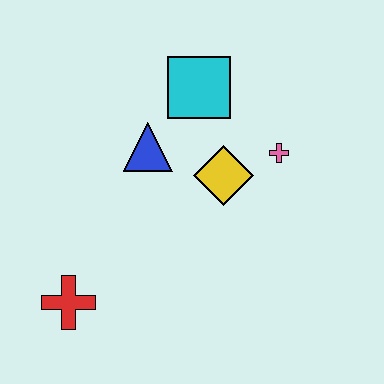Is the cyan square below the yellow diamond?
No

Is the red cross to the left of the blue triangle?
Yes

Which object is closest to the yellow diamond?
The pink cross is closest to the yellow diamond.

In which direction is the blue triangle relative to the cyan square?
The blue triangle is below the cyan square.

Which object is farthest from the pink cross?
The red cross is farthest from the pink cross.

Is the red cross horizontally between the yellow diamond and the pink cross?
No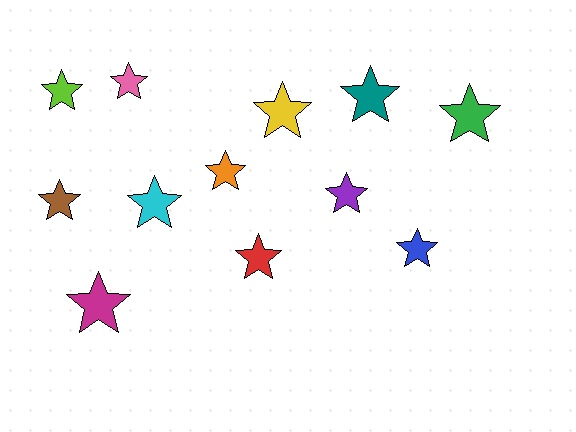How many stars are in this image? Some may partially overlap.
There are 12 stars.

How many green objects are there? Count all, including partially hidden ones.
There is 1 green object.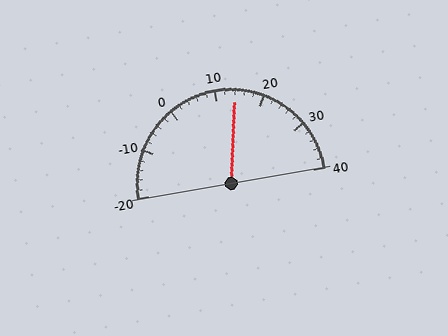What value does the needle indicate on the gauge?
The needle indicates approximately 14.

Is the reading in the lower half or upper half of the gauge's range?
The reading is in the upper half of the range (-20 to 40).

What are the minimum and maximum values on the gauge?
The gauge ranges from -20 to 40.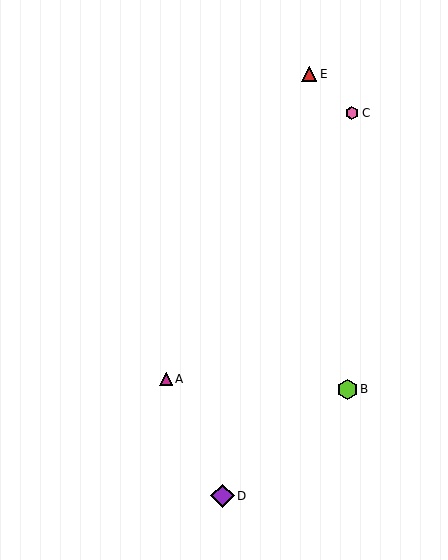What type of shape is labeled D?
Shape D is a purple diamond.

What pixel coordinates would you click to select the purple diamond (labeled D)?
Click at (223, 496) to select the purple diamond D.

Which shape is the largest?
The purple diamond (labeled D) is the largest.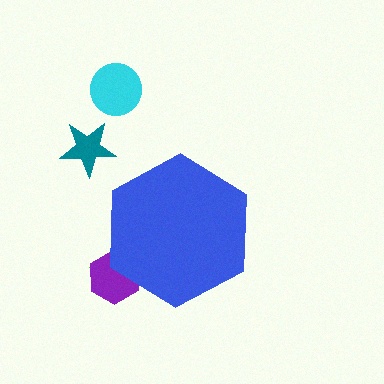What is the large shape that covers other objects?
A blue hexagon.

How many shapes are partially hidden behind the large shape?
2 shapes are partially hidden.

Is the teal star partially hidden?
No, the teal star is fully visible.